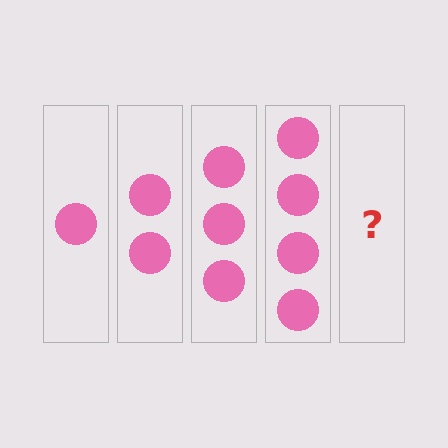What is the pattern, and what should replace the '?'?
The pattern is that each step adds one more circle. The '?' should be 5 circles.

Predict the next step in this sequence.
The next step is 5 circles.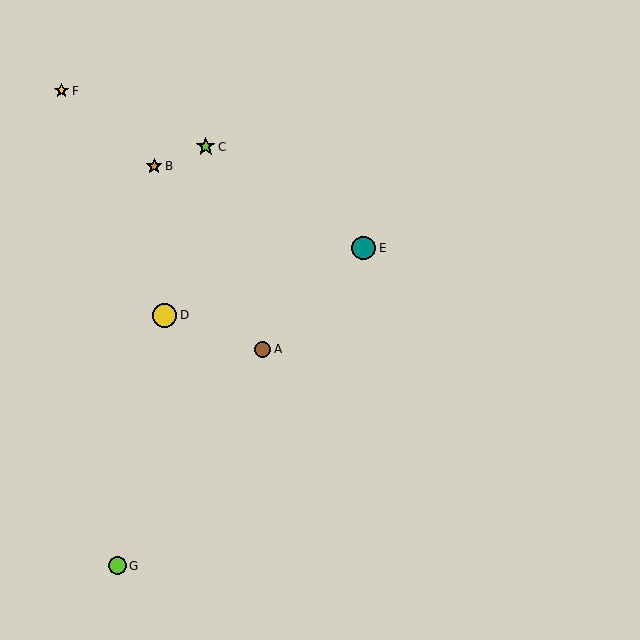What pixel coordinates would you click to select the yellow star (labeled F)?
Click at (61, 91) to select the yellow star F.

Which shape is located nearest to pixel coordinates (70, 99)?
The yellow star (labeled F) at (61, 91) is nearest to that location.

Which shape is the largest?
The yellow circle (labeled D) is the largest.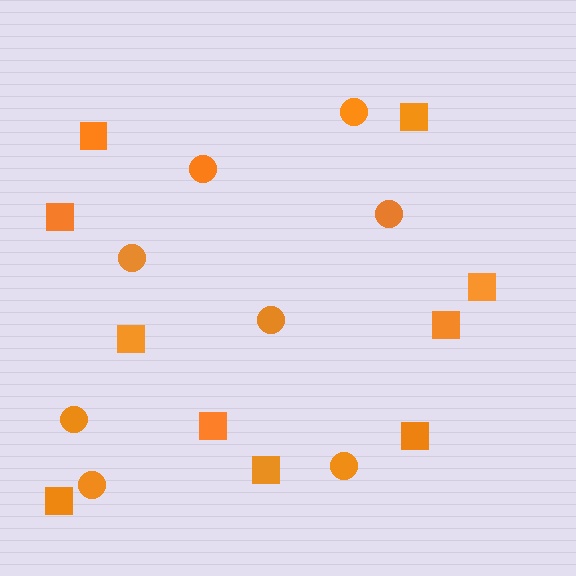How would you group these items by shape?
There are 2 groups: one group of squares (10) and one group of circles (8).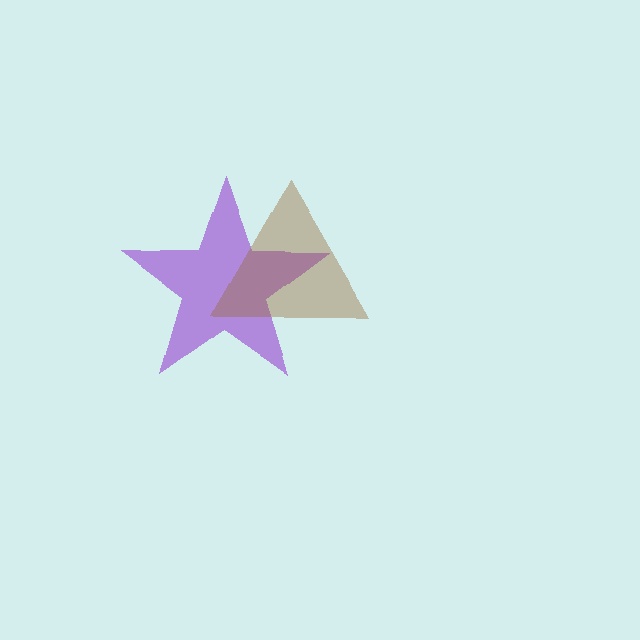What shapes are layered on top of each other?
The layered shapes are: a purple star, a brown triangle.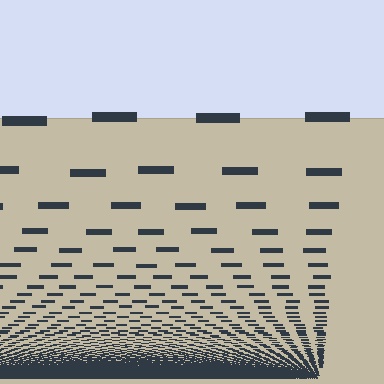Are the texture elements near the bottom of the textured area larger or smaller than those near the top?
Smaller. The gradient is inverted — elements near the bottom are smaller and denser.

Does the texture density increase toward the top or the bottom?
Density increases toward the bottom.